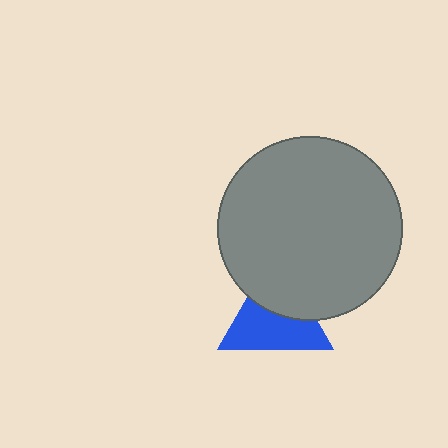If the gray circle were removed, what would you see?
You would see the complete blue triangle.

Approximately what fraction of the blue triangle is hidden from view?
Roughly 41% of the blue triangle is hidden behind the gray circle.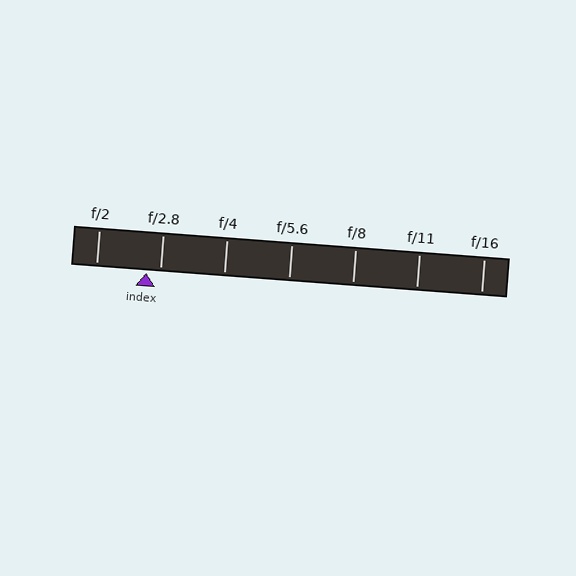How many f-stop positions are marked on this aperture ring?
There are 7 f-stop positions marked.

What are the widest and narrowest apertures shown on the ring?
The widest aperture shown is f/2 and the narrowest is f/16.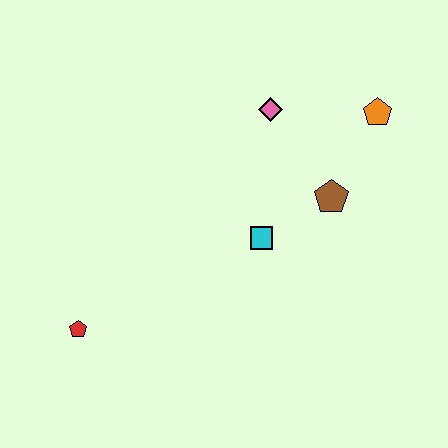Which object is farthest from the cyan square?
The red pentagon is farthest from the cyan square.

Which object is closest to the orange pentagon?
The brown pentagon is closest to the orange pentagon.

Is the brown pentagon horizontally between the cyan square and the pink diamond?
No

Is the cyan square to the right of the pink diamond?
No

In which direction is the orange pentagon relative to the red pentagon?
The orange pentagon is to the right of the red pentagon.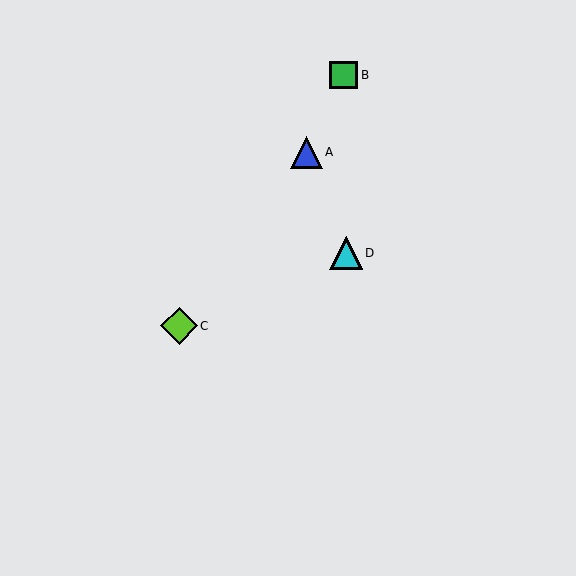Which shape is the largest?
The lime diamond (labeled C) is the largest.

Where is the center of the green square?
The center of the green square is at (344, 75).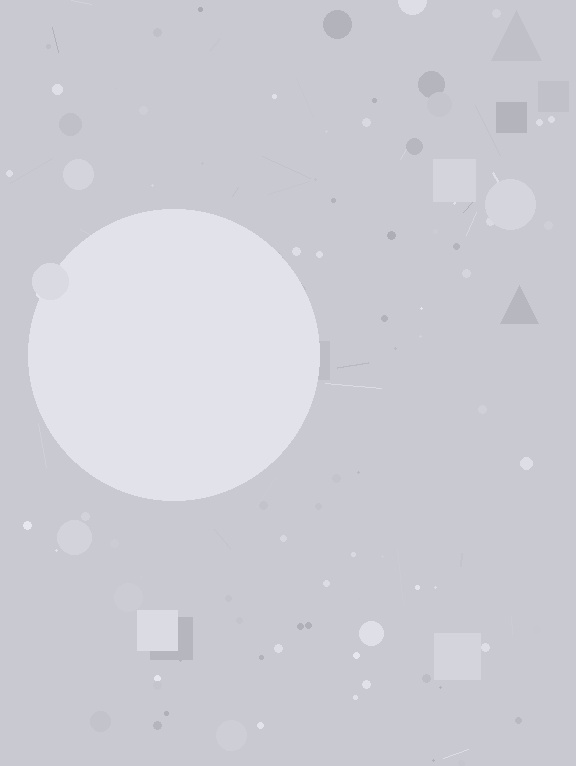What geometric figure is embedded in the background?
A circle is embedded in the background.